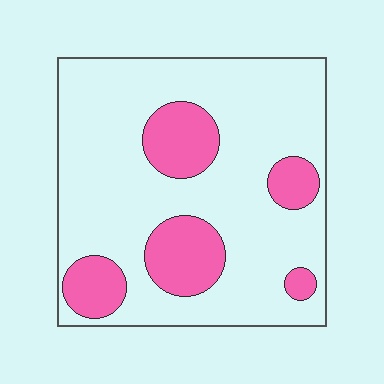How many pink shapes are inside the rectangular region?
5.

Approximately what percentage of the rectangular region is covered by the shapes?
Approximately 20%.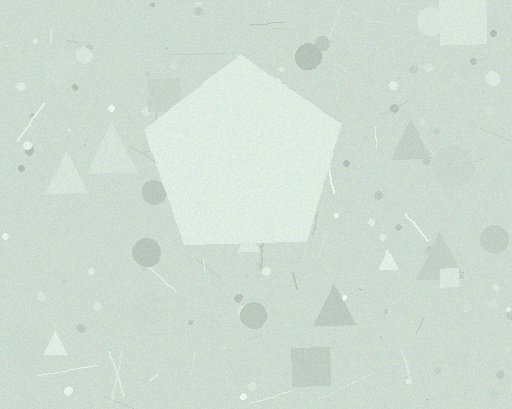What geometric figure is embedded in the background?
A pentagon is embedded in the background.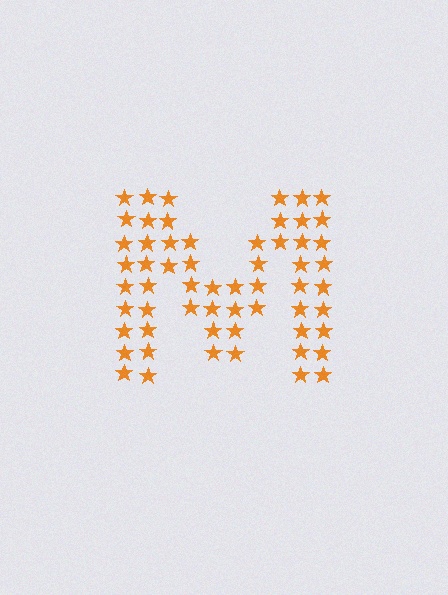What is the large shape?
The large shape is the letter M.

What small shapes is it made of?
It is made of small stars.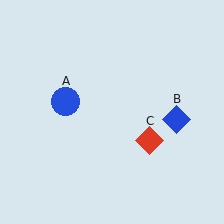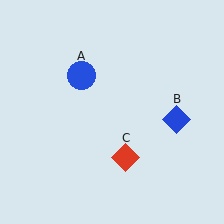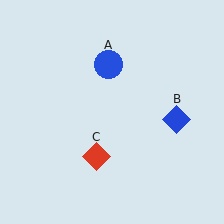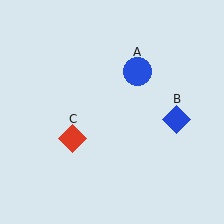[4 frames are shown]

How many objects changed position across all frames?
2 objects changed position: blue circle (object A), red diamond (object C).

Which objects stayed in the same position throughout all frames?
Blue diamond (object B) remained stationary.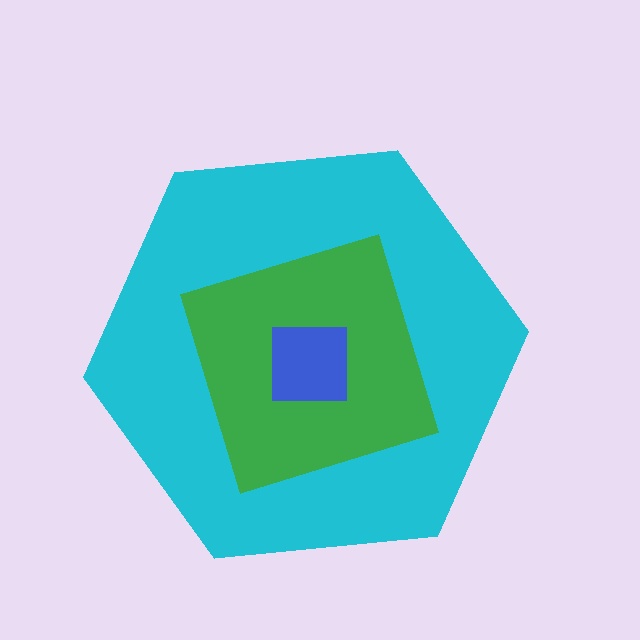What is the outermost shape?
The cyan hexagon.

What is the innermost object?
The blue square.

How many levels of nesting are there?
3.